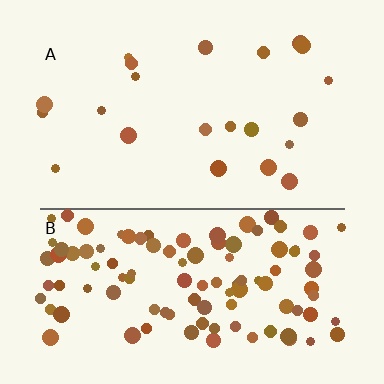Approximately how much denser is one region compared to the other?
Approximately 4.7× — region B over region A.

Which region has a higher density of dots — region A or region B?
B (the bottom).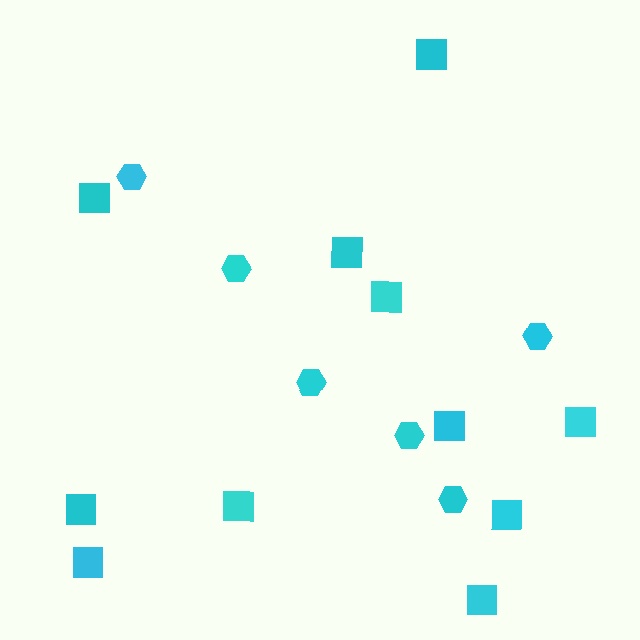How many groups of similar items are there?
There are 2 groups: one group of squares (11) and one group of hexagons (6).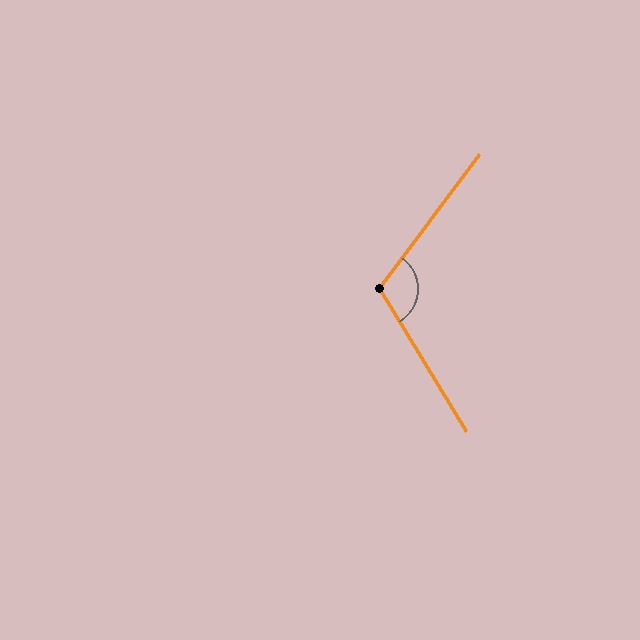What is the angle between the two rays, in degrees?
Approximately 112 degrees.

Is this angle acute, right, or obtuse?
It is obtuse.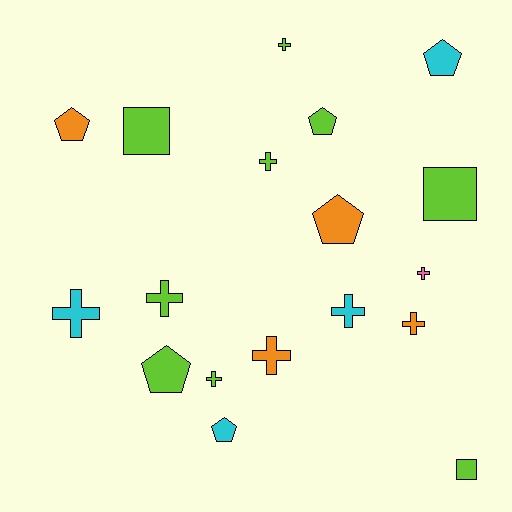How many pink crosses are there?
There is 1 pink cross.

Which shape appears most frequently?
Cross, with 9 objects.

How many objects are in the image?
There are 18 objects.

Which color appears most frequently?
Lime, with 9 objects.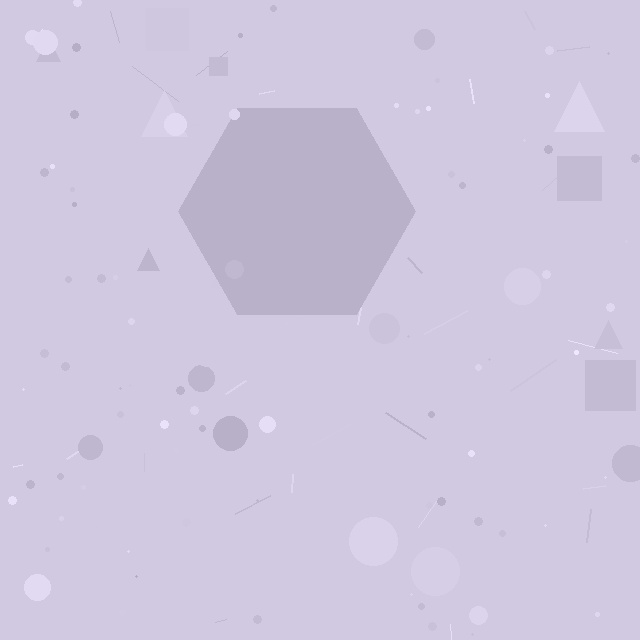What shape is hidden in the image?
A hexagon is hidden in the image.